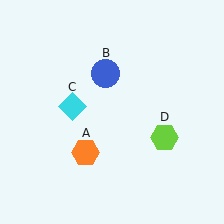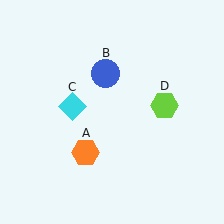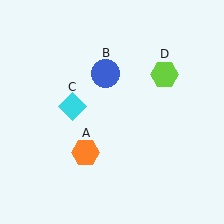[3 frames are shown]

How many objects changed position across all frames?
1 object changed position: lime hexagon (object D).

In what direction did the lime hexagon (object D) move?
The lime hexagon (object D) moved up.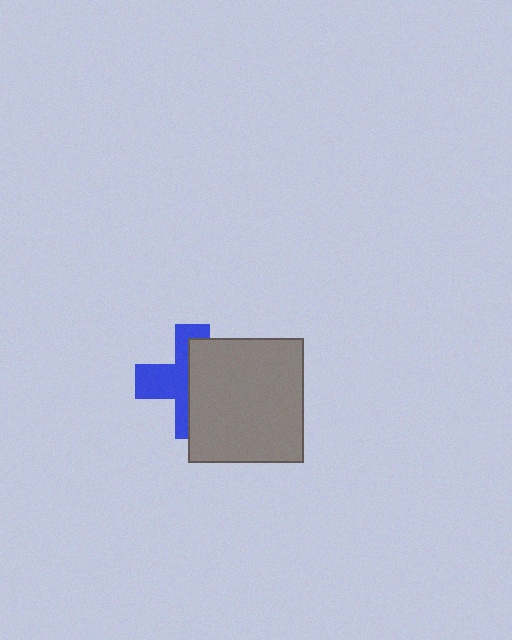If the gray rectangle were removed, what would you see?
You would see the complete blue cross.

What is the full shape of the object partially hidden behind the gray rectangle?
The partially hidden object is a blue cross.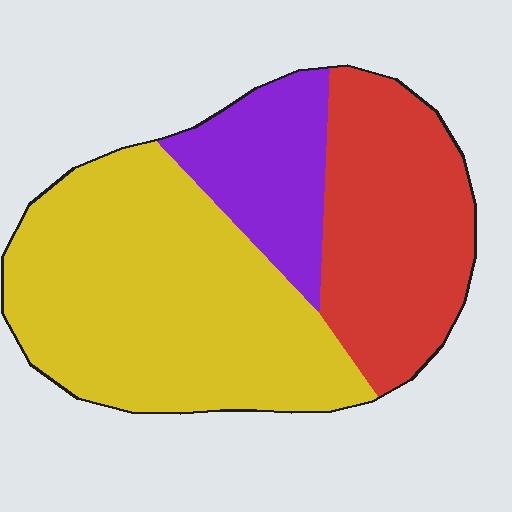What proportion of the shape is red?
Red takes up about one third (1/3) of the shape.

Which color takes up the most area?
Yellow, at roughly 50%.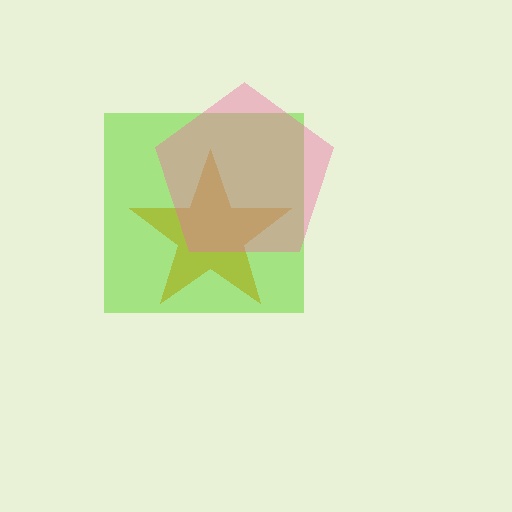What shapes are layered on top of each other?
The layered shapes are: an orange star, a lime square, a pink pentagon.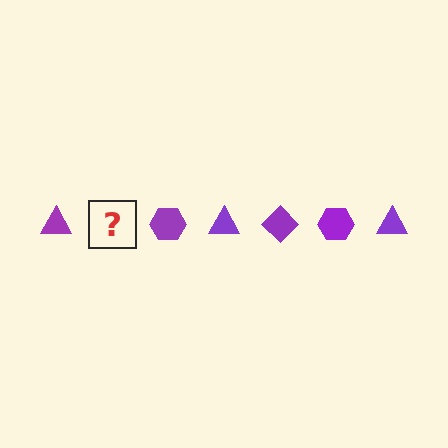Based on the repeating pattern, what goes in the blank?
The blank should be a purple diamond.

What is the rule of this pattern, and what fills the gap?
The rule is that the pattern cycles through triangle, diamond, hexagon shapes in purple. The gap should be filled with a purple diamond.